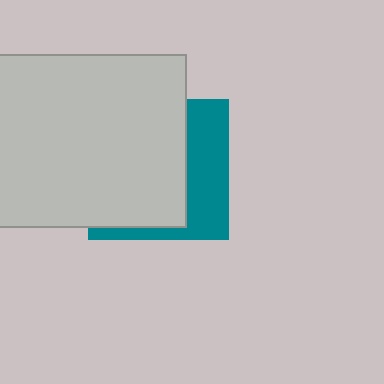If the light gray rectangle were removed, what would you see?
You would see the complete teal square.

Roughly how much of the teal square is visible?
A small part of it is visible (roughly 36%).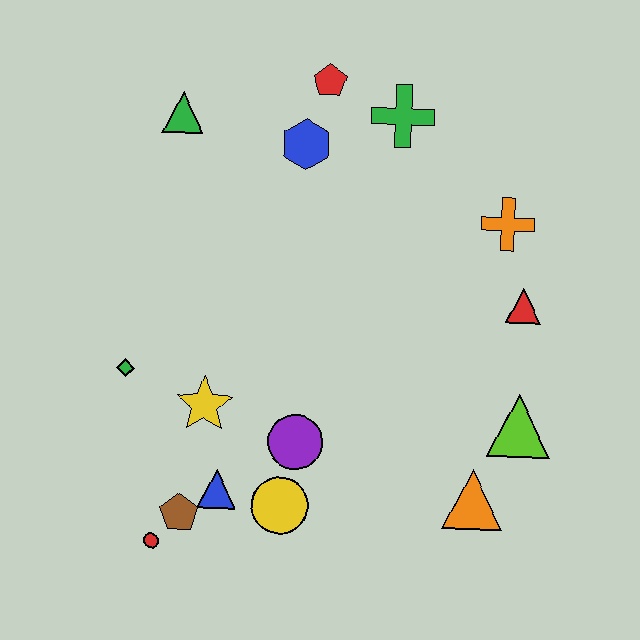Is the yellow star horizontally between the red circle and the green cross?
Yes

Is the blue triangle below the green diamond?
Yes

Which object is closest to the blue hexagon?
The red pentagon is closest to the blue hexagon.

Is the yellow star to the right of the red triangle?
No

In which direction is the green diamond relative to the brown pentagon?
The green diamond is above the brown pentagon.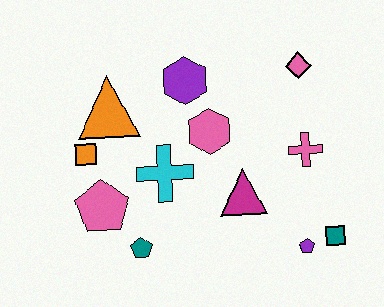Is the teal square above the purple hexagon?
No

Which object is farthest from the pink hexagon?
The teal square is farthest from the pink hexagon.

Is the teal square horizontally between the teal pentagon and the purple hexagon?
No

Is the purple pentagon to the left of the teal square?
Yes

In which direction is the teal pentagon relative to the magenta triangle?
The teal pentagon is to the left of the magenta triangle.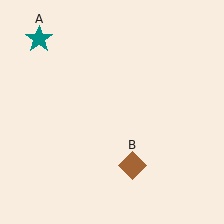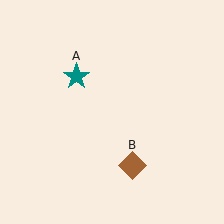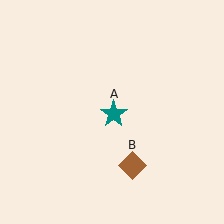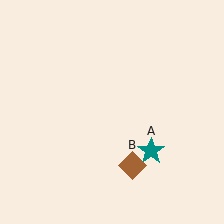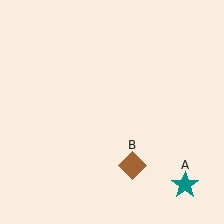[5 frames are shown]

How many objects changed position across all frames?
1 object changed position: teal star (object A).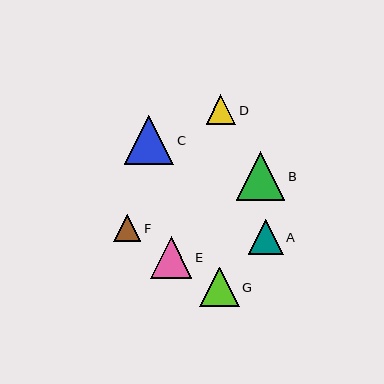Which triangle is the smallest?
Triangle F is the smallest with a size of approximately 27 pixels.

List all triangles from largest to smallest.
From largest to smallest: C, B, E, G, A, D, F.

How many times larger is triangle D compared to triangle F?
Triangle D is approximately 1.1 times the size of triangle F.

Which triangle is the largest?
Triangle C is the largest with a size of approximately 49 pixels.